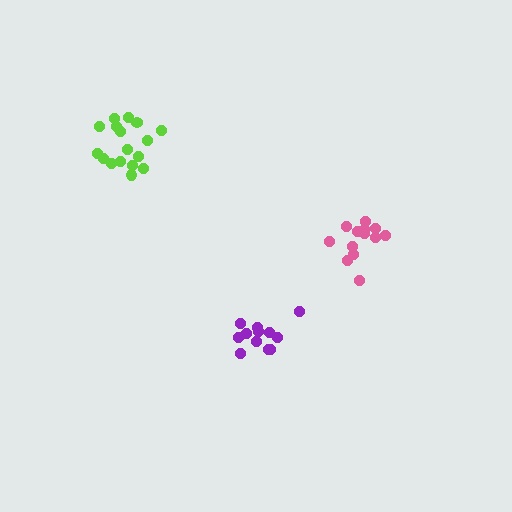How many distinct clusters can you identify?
There are 3 distinct clusters.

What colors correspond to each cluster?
The clusters are colored: purple, lime, pink.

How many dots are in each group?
Group 1: 12 dots, Group 2: 17 dots, Group 3: 13 dots (42 total).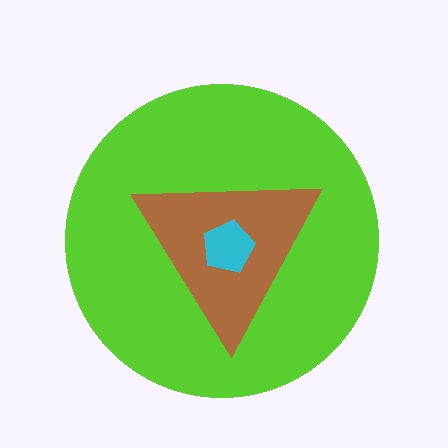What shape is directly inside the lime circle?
The brown triangle.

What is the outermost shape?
The lime circle.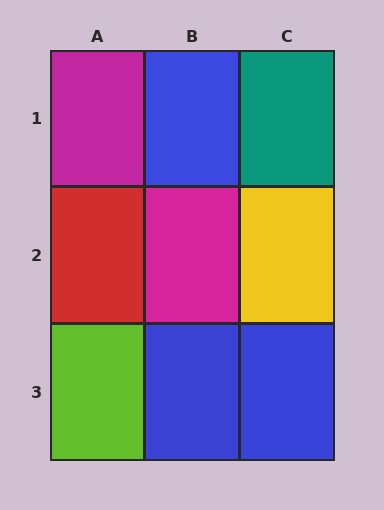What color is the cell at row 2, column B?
Magenta.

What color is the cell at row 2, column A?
Red.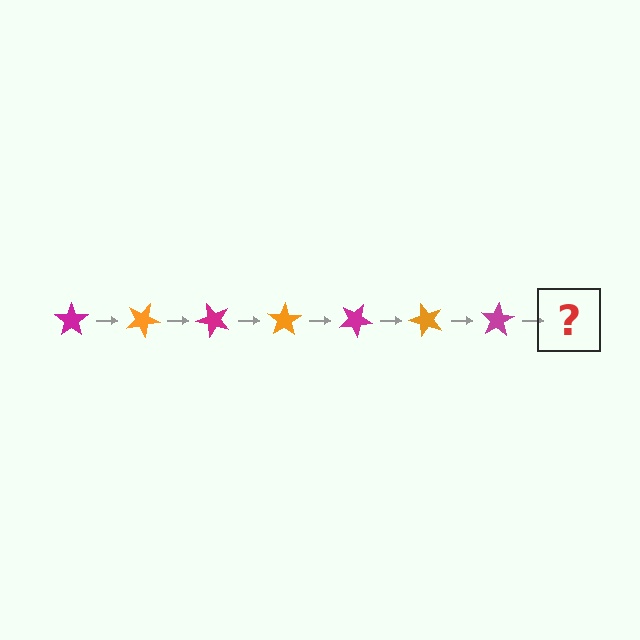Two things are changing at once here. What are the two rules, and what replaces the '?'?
The two rules are that it rotates 25 degrees each step and the color cycles through magenta and orange. The '?' should be an orange star, rotated 175 degrees from the start.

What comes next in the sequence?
The next element should be an orange star, rotated 175 degrees from the start.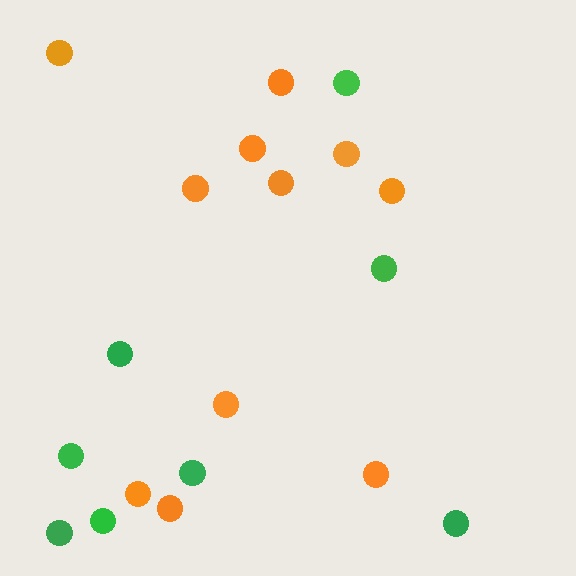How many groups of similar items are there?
There are 2 groups: one group of green circles (8) and one group of orange circles (11).